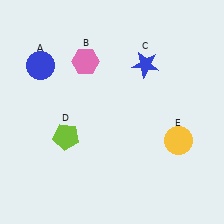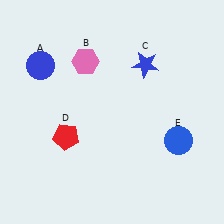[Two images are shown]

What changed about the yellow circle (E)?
In Image 1, E is yellow. In Image 2, it changed to blue.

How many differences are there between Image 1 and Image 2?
There are 2 differences between the two images.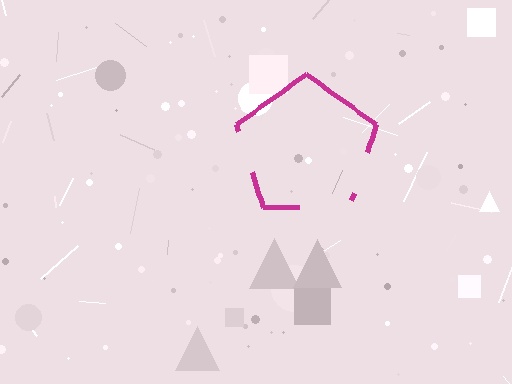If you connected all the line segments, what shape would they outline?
They would outline a pentagon.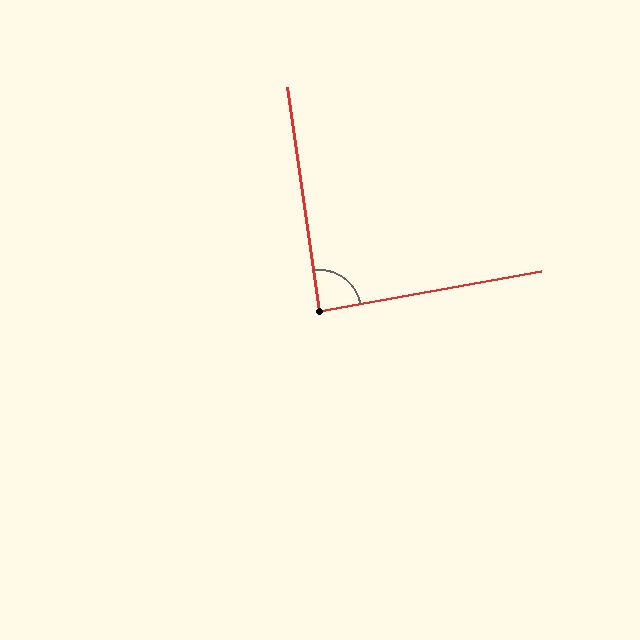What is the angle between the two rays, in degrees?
Approximately 88 degrees.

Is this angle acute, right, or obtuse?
It is approximately a right angle.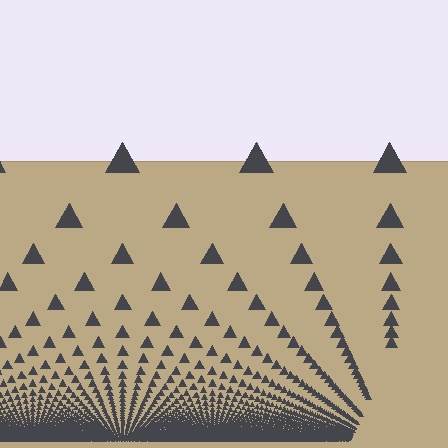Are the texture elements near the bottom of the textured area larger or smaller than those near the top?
Smaller. The gradient is inverted — elements near the bottom are smaller and denser.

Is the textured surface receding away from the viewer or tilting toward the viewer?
The surface appears to tilt toward the viewer. Texture elements get larger and sparser toward the top.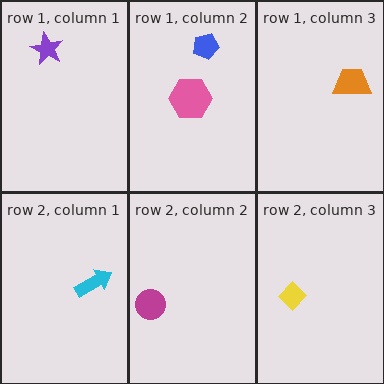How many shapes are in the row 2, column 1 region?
1.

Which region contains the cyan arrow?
The row 2, column 1 region.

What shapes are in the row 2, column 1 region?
The cyan arrow.